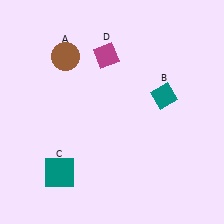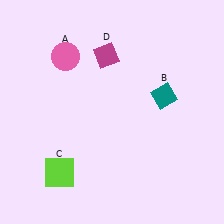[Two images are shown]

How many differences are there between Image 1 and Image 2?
There are 2 differences between the two images.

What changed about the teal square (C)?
In Image 1, C is teal. In Image 2, it changed to lime.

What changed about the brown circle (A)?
In Image 1, A is brown. In Image 2, it changed to pink.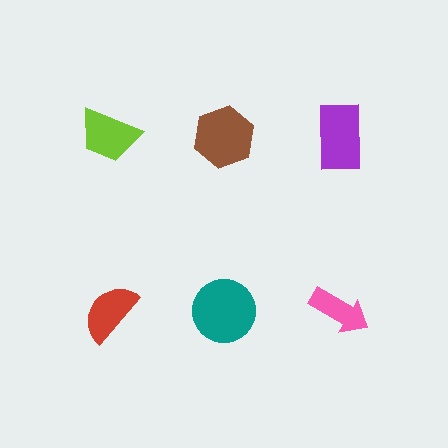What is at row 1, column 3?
A purple rectangle.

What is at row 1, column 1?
A lime trapezoid.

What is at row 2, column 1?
A red semicircle.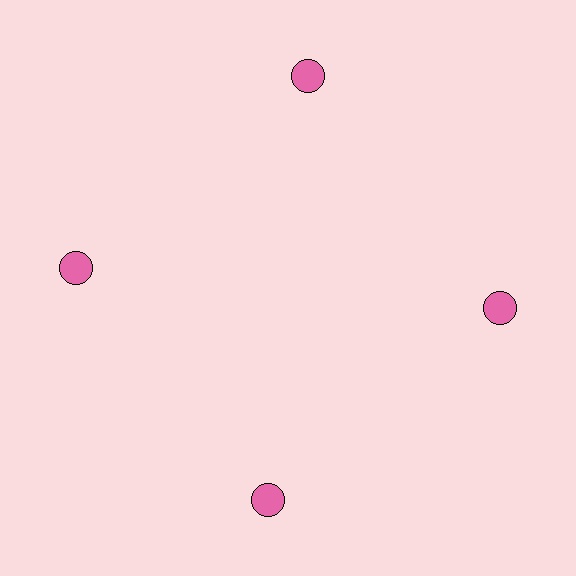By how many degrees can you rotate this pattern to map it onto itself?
The pattern maps onto itself every 90 degrees of rotation.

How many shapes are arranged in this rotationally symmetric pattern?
There are 4 shapes, arranged in 4 groups of 1.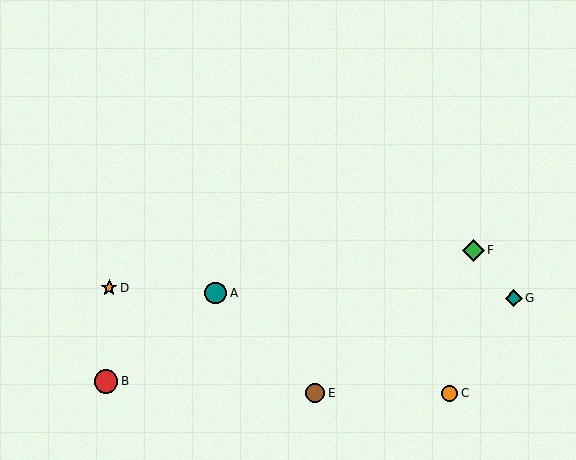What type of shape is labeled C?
Shape C is an orange circle.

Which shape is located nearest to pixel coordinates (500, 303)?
The teal diamond (labeled G) at (514, 298) is nearest to that location.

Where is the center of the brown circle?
The center of the brown circle is at (315, 393).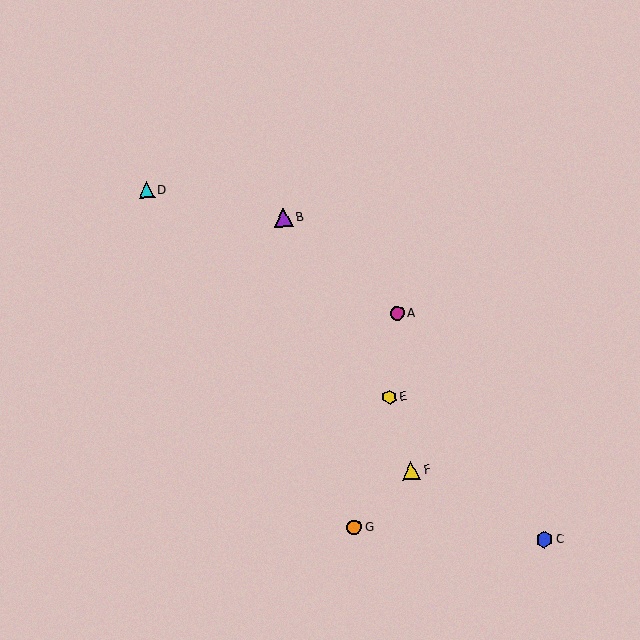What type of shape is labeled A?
Shape A is a magenta circle.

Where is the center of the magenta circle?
The center of the magenta circle is at (397, 314).